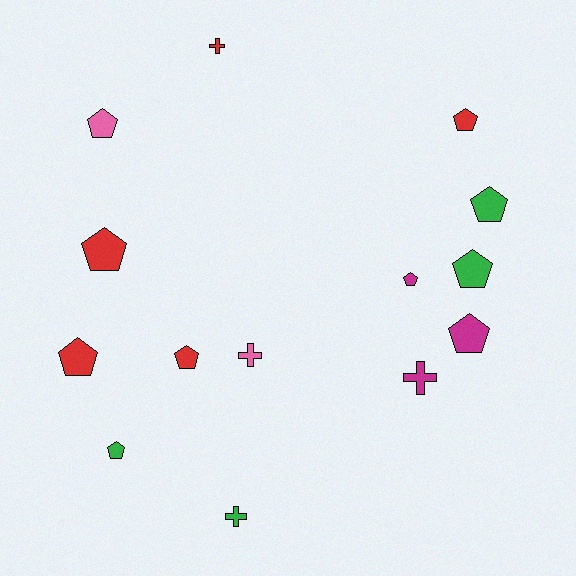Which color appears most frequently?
Red, with 5 objects.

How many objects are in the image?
There are 14 objects.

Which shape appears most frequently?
Pentagon, with 10 objects.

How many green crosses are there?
There is 1 green cross.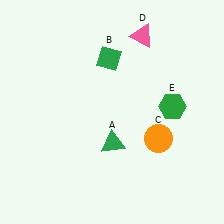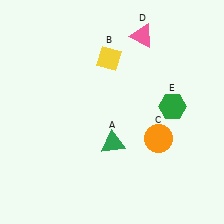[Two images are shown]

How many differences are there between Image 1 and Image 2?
There is 1 difference between the two images.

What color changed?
The diamond (B) changed from green in Image 1 to yellow in Image 2.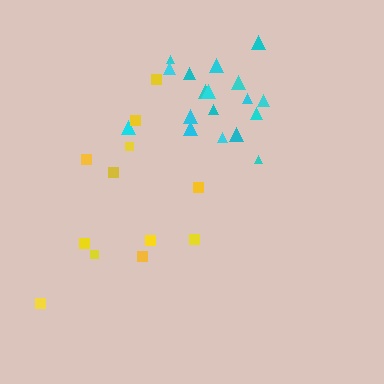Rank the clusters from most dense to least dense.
cyan, yellow.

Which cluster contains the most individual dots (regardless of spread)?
Cyan (18).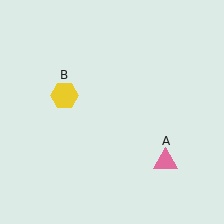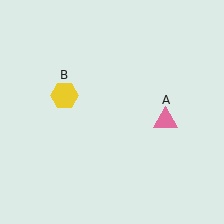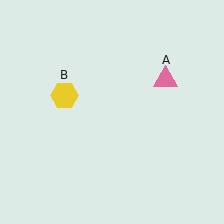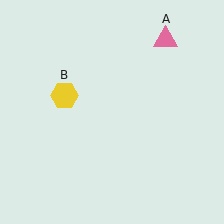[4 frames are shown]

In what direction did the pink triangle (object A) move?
The pink triangle (object A) moved up.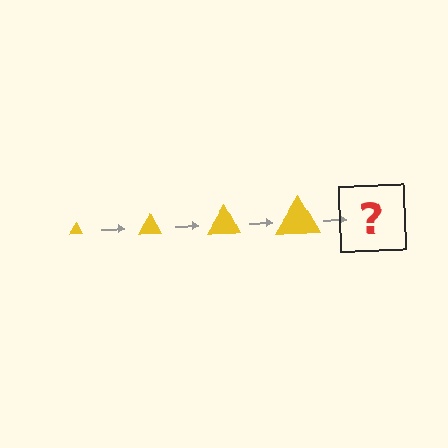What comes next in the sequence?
The next element should be a yellow triangle, larger than the previous one.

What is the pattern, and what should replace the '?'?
The pattern is that the triangle gets progressively larger each step. The '?' should be a yellow triangle, larger than the previous one.